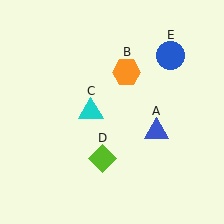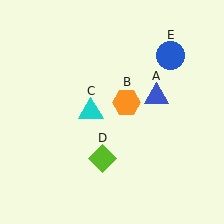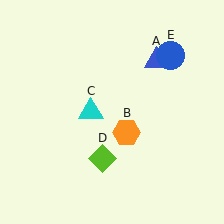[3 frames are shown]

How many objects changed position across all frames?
2 objects changed position: blue triangle (object A), orange hexagon (object B).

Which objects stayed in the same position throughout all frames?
Cyan triangle (object C) and lime diamond (object D) and blue circle (object E) remained stationary.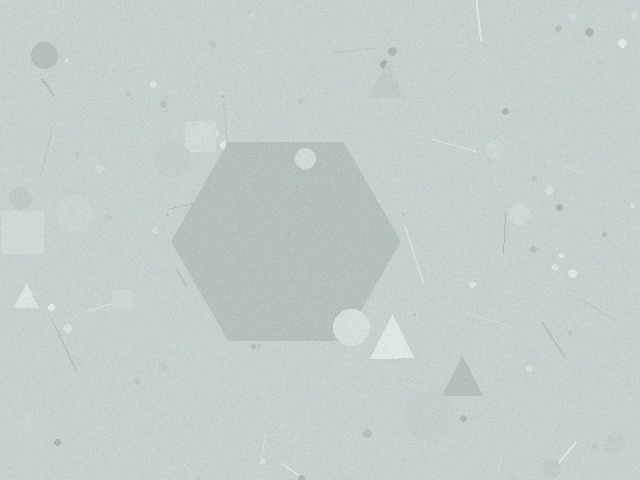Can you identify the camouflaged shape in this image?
The camouflaged shape is a hexagon.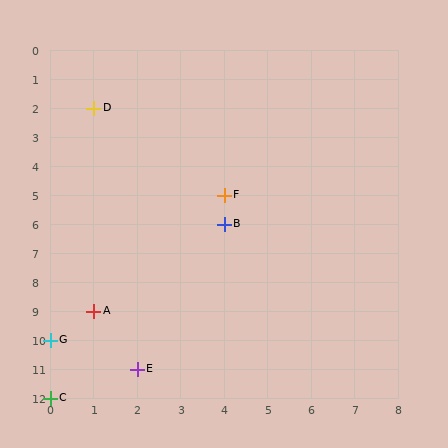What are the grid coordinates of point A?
Point A is at grid coordinates (1, 9).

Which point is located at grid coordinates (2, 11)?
Point E is at (2, 11).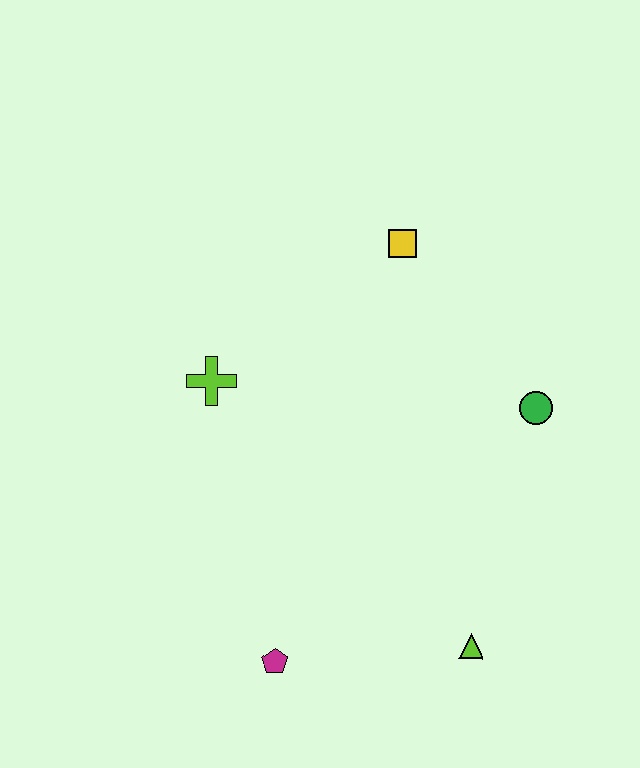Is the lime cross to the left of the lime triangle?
Yes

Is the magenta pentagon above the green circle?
No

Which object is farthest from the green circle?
The magenta pentagon is farthest from the green circle.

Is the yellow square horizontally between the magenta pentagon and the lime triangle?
Yes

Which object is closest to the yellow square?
The green circle is closest to the yellow square.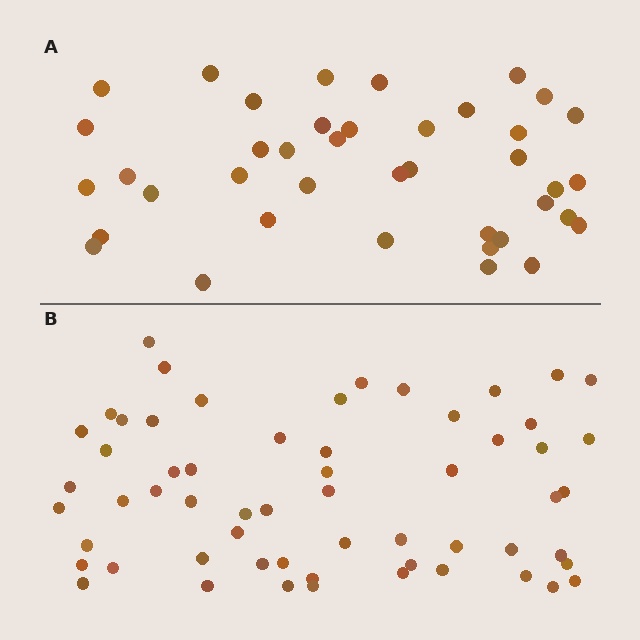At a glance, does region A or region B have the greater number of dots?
Region B (the bottom region) has more dots.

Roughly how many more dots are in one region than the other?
Region B has approximately 20 more dots than region A.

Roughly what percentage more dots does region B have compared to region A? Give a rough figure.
About 50% more.